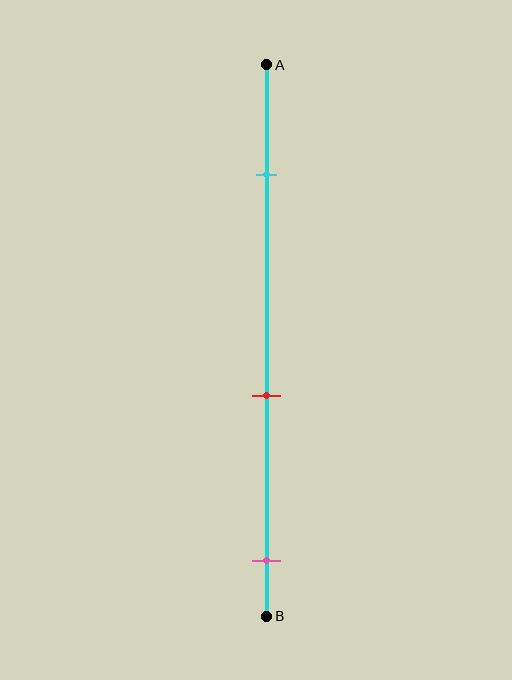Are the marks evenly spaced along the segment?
Yes, the marks are approximately evenly spaced.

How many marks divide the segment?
There are 3 marks dividing the segment.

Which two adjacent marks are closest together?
The red and pink marks are the closest adjacent pair.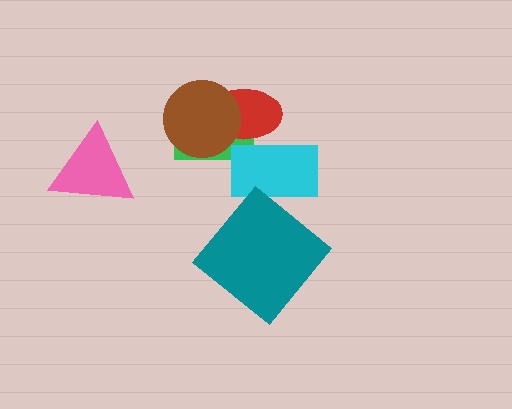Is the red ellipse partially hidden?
Yes, it is partially covered by another shape.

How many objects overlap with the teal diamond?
0 objects overlap with the teal diamond.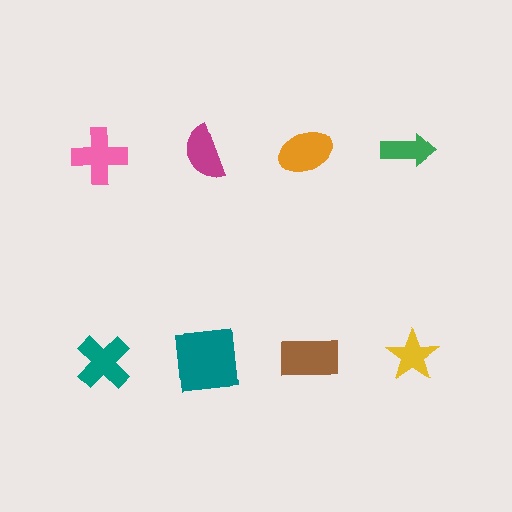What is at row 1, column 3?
An orange ellipse.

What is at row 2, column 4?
A yellow star.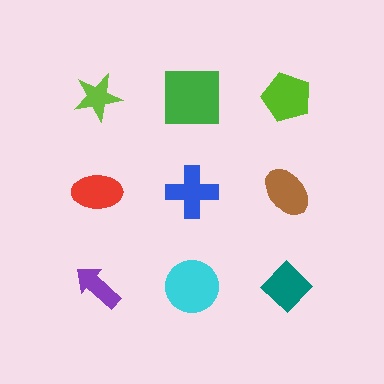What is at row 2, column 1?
A red ellipse.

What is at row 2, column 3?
A brown ellipse.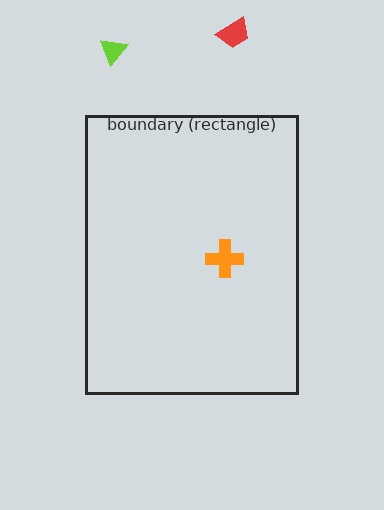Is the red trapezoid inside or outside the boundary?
Outside.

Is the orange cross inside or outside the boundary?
Inside.